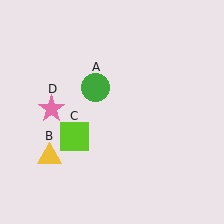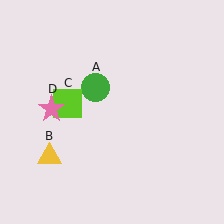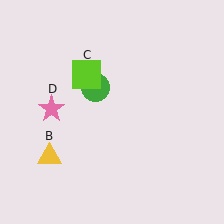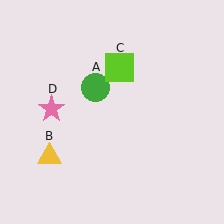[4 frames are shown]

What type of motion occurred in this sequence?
The lime square (object C) rotated clockwise around the center of the scene.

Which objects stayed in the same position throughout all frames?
Green circle (object A) and yellow triangle (object B) and pink star (object D) remained stationary.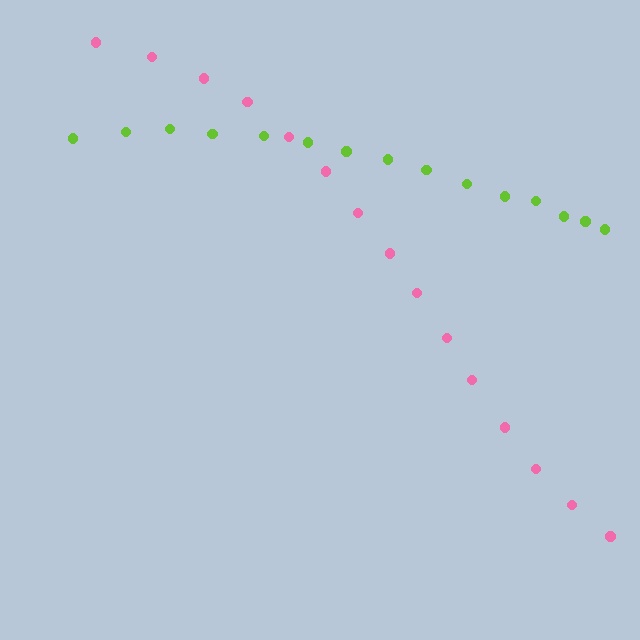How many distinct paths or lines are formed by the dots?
There are 2 distinct paths.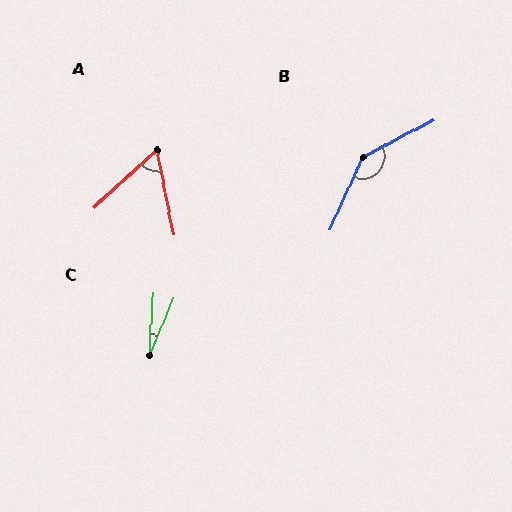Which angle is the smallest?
C, at approximately 20 degrees.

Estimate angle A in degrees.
Approximately 59 degrees.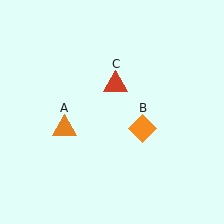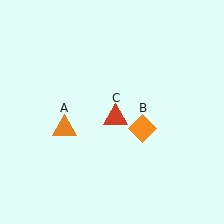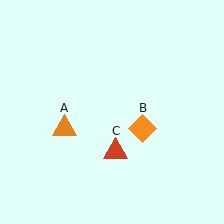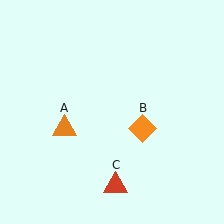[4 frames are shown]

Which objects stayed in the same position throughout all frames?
Orange triangle (object A) and orange diamond (object B) remained stationary.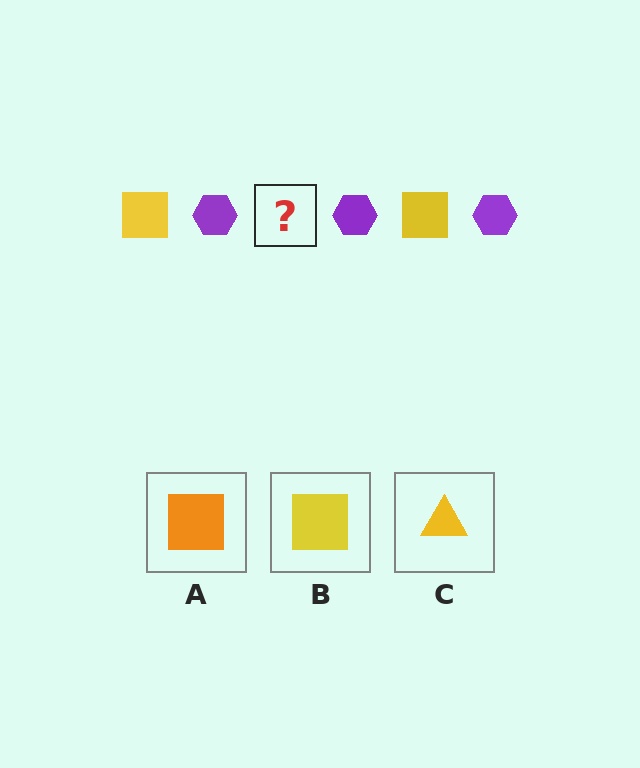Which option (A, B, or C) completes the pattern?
B.